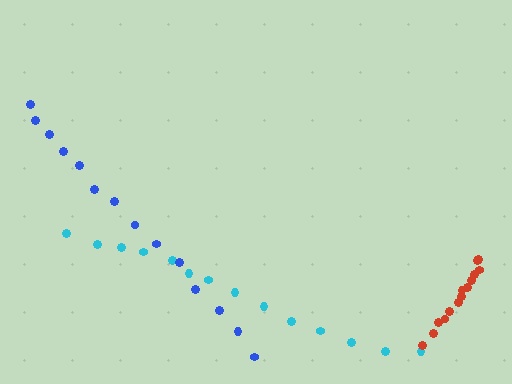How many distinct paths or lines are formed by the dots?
There are 3 distinct paths.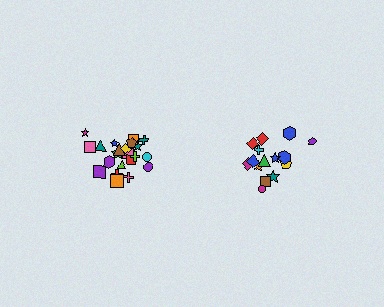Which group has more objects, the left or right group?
The left group.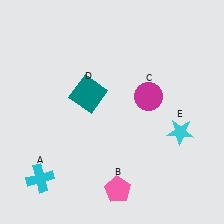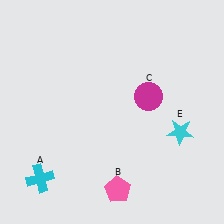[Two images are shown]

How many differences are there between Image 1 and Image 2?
There is 1 difference between the two images.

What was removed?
The teal square (D) was removed in Image 2.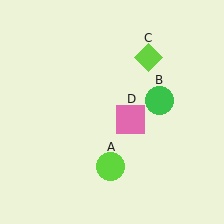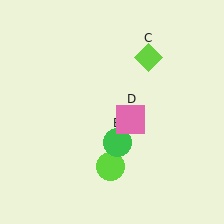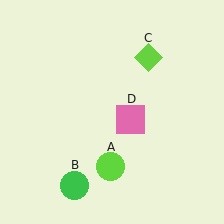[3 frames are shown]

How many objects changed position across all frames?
1 object changed position: green circle (object B).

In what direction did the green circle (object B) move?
The green circle (object B) moved down and to the left.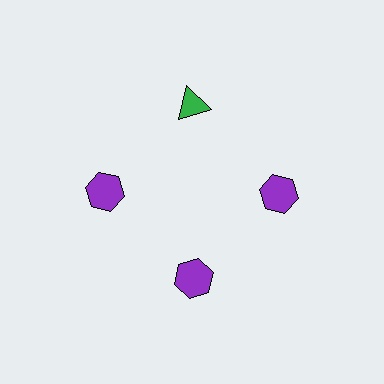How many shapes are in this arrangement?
There are 4 shapes arranged in a ring pattern.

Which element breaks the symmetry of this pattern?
The green triangle at roughly the 12 o'clock position breaks the symmetry. All other shapes are purple hexagons.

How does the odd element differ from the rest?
It differs in both color (green instead of purple) and shape (triangle instead of hexagon).